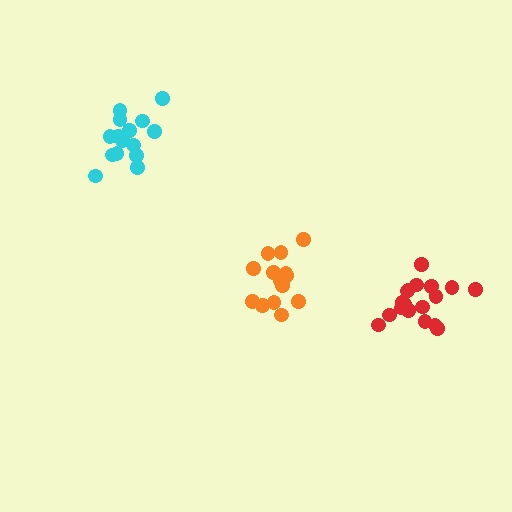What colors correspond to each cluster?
The clusters are colored: orange, cyan, red.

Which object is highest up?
The cyan cluster is topmost.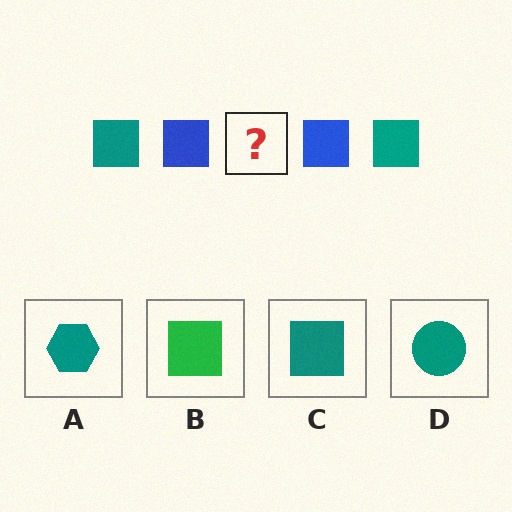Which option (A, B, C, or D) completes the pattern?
C.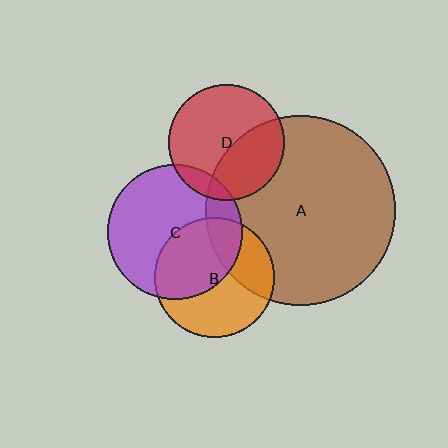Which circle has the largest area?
Circle A (brown).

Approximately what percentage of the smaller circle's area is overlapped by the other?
Approximately 45%.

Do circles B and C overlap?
Yes.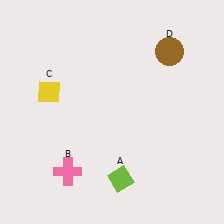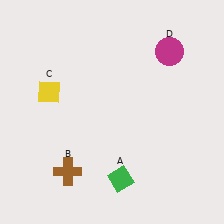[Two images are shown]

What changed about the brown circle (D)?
In Image 1, D is brown. In Image 2, it changed to magenta.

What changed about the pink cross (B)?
In Image 1, B is pink. In Image 2, it changed to brown.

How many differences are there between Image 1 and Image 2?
There are 3 differences between the two images.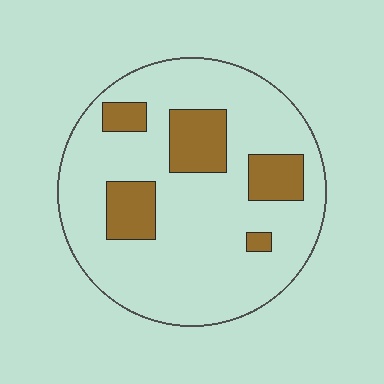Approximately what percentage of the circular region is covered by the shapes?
Approximately 20%.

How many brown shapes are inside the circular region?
5.